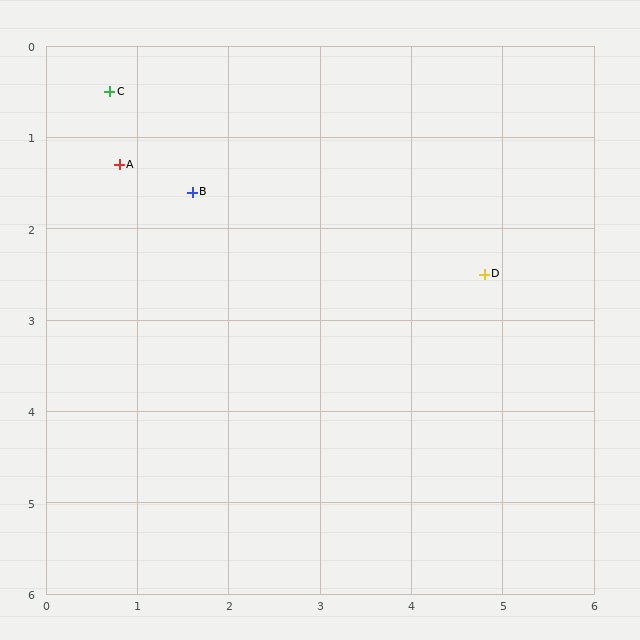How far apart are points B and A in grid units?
Points B and A are about 0.9 grid units apart.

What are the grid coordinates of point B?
Point B is at approximately (1.6, 1.6).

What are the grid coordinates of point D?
Point D is at approximately (4.8, 2.5).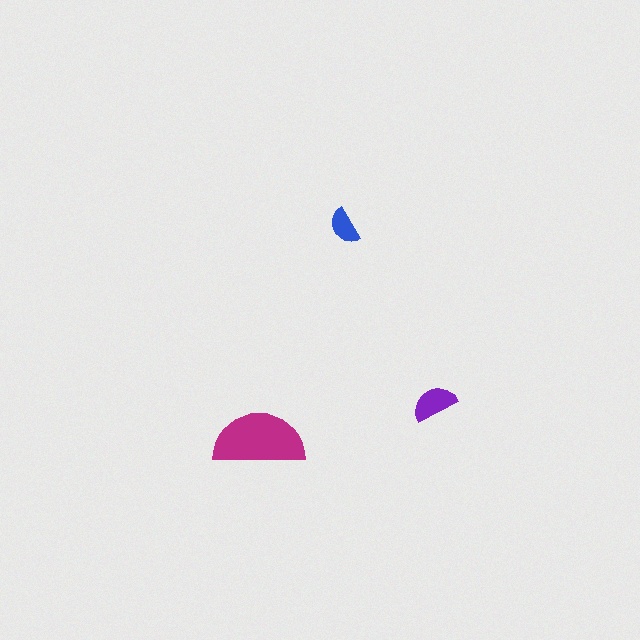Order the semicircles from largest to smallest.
the magenta one, the purple one, the blue one.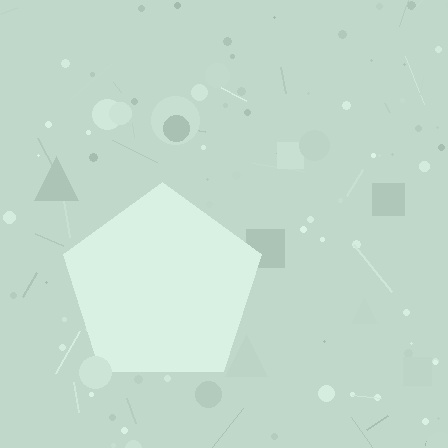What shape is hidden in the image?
A pentagon is hidden in the image.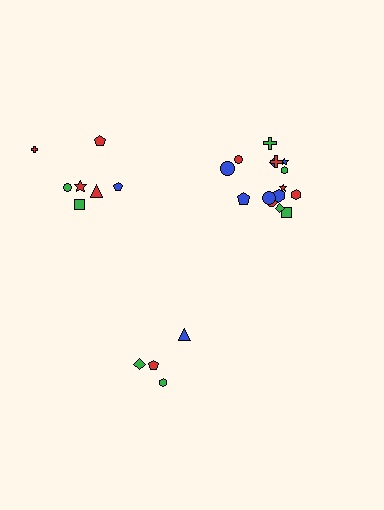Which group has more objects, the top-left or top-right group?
The top-right group.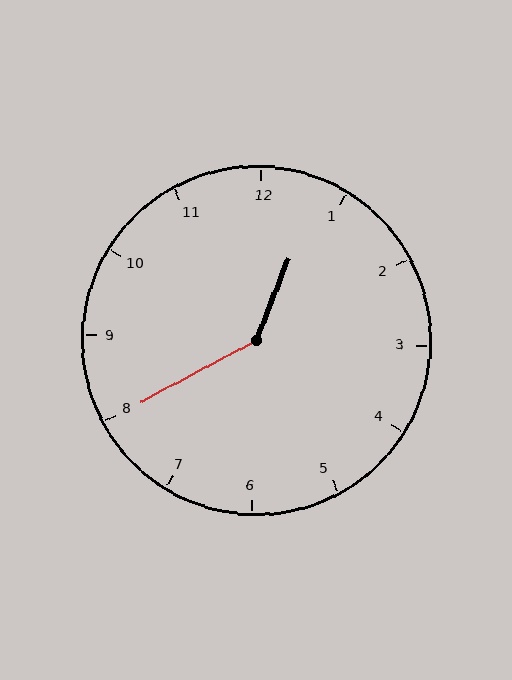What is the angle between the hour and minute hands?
Approximately 140 degrees.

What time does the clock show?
12:40.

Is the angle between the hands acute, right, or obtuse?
It is obtuse.